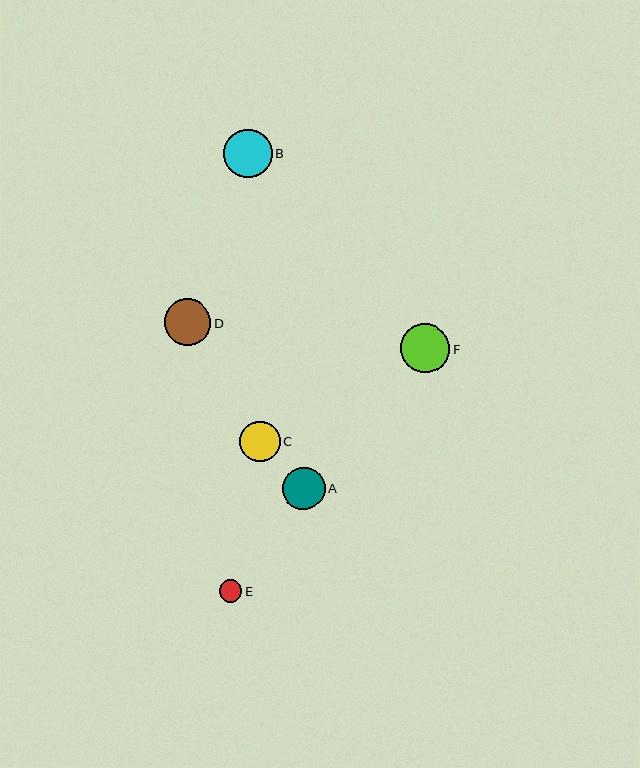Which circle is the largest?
Circle F is the largest with a size of approximately 49 pixels.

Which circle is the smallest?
Circle E is the smallest with a size of approximately 23 pixels.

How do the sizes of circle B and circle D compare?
Circle B and circle D are approximately the same size.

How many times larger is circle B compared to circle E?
Circle B is approximately 2.1 times the size of circle E.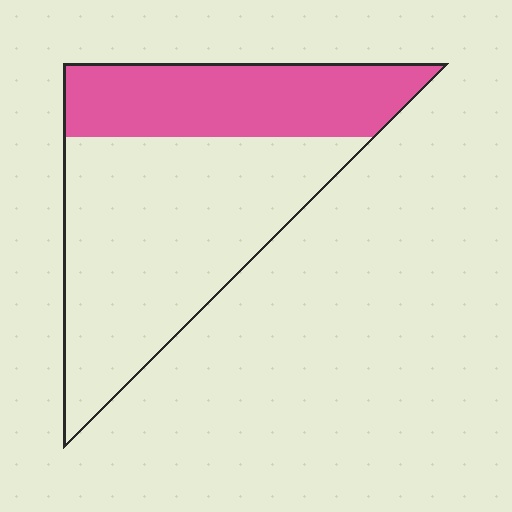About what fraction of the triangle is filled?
About one third (1/3).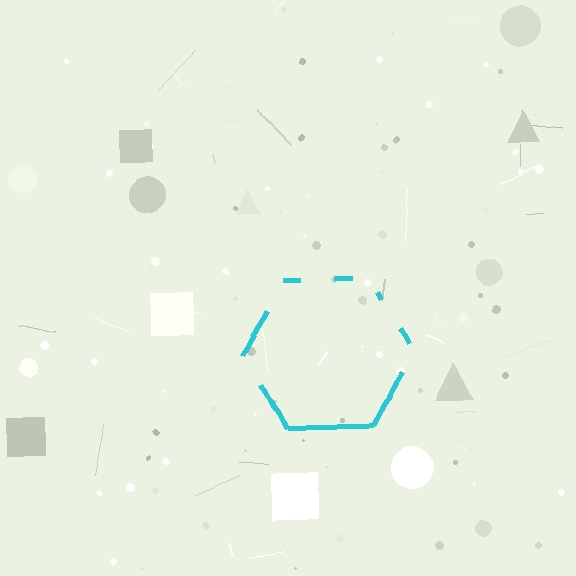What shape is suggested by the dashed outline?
The dashed outline suggests a hexagon.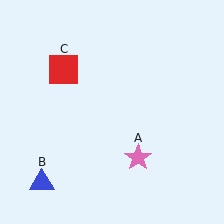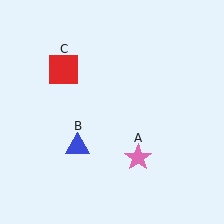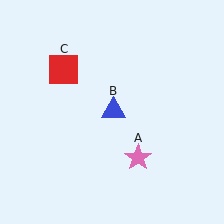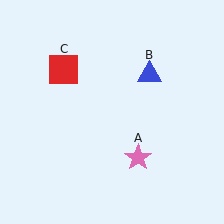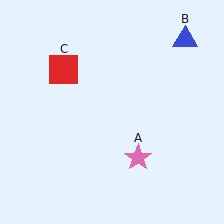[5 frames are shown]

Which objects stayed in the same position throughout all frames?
Pink star (object A) and red square (object C) remained stationary.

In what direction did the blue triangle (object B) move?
The blue triangle (object B) moved up and to the right.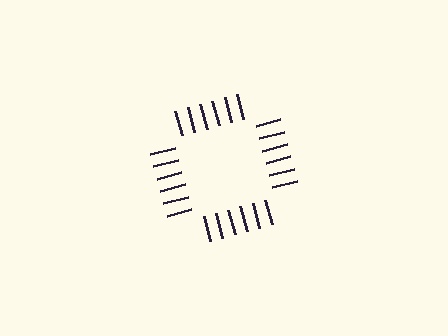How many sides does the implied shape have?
4 sides — the line-ends trace a square.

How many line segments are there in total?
24 — 6 along each of the 4 edges.